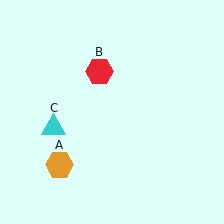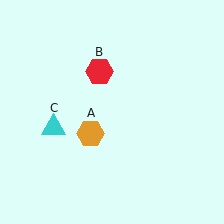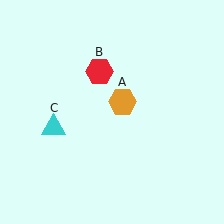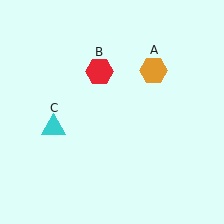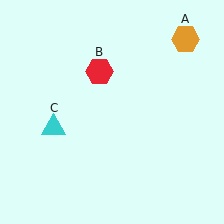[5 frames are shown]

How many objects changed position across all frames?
1 object changed position: orange hexagon (object A).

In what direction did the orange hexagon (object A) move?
The orange hexagon (object A) moved up and to the right.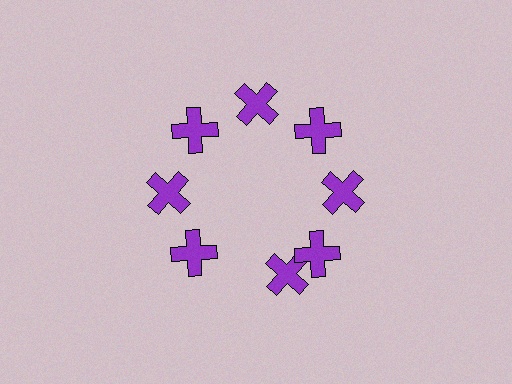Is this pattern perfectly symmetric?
No. The 8 purple crosses are arranged in a ring, but one element near the 6 o'clock position is rotated out of alignment along the ring, breaking the 8-fold rotational symmetry.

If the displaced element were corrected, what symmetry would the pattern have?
It would have 8-fold rotational symmetry — the pattern would map onto itself every 45 degrees.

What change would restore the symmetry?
The symmetry would be restored by rotating it back into even spacing with its neighbors so that all 8 crosses sit at equal angles and equal distance from the center.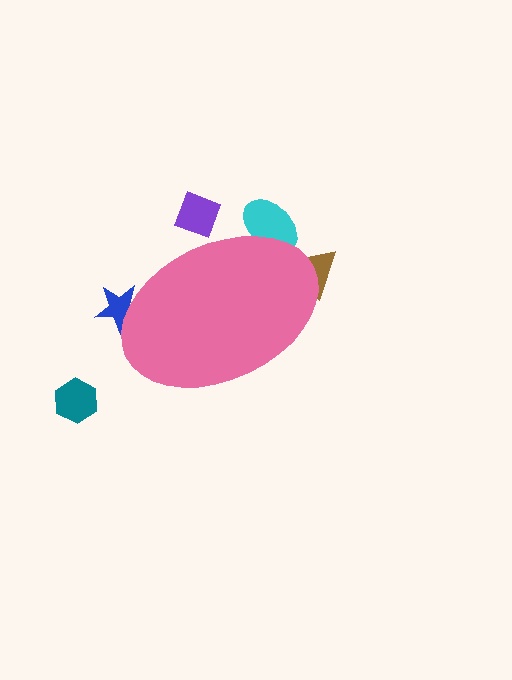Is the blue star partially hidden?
Yes, the blue star is partially hidden behind the pink ellipse.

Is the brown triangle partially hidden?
Yes, the brown triangle is partially hidden behind the pink ellipse.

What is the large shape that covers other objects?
A pink ellipse.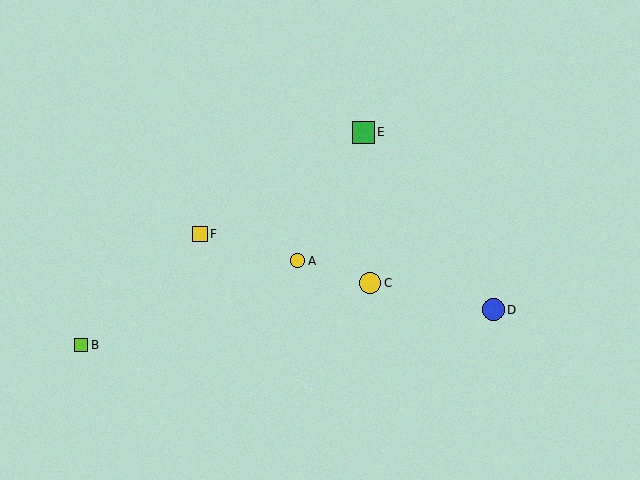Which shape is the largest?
The green square (labeled E) is the largest.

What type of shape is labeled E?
Shape E is a green square.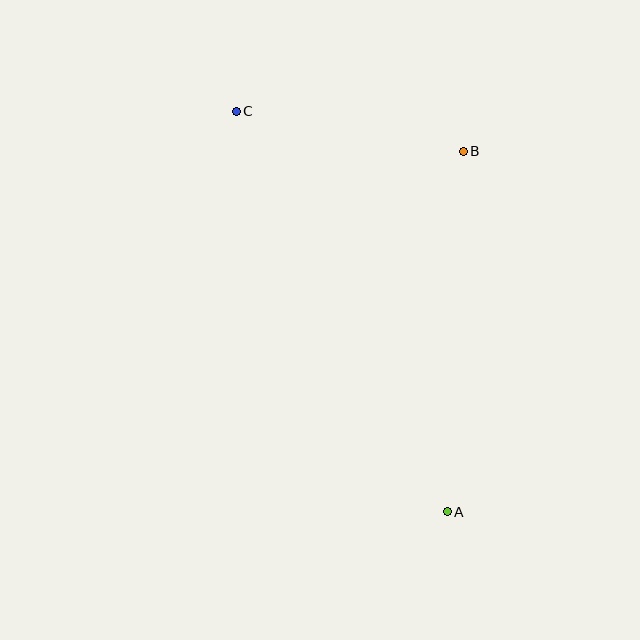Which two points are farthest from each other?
Points A and C are farthest from each other.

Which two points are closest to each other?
Points B and C are closest to each other.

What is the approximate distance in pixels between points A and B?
The distance between A and B is approximately 361 pixels.